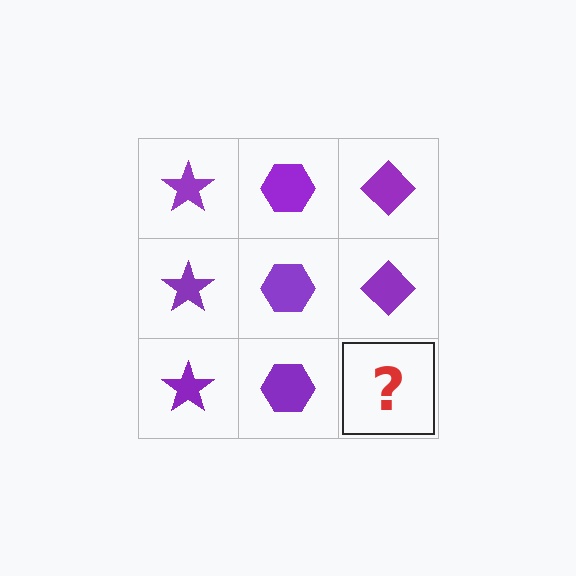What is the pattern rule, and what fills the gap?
The rule is that each column has a consistent shape. The gap should be filled with a purple diamond.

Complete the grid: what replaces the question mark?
The question mark should be replaced with a purple diamond.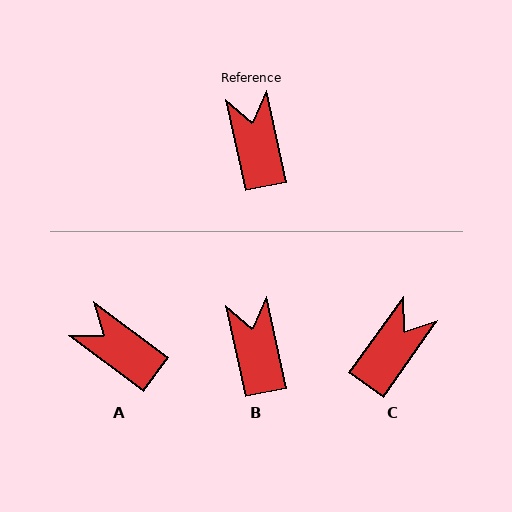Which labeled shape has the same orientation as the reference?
B.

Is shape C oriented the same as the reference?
No, it is off by about 47 degrees.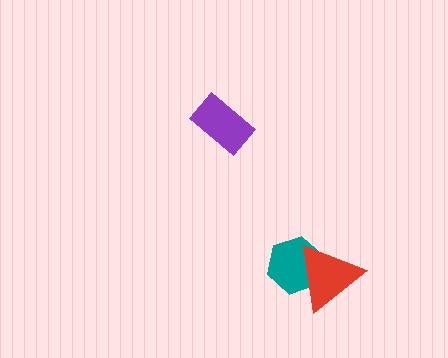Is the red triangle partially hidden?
No, no other shape covers it.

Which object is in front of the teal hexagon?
The red triangle is in front of the teal hexagon.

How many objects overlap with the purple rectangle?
0 objects overlap with the purple rectangle.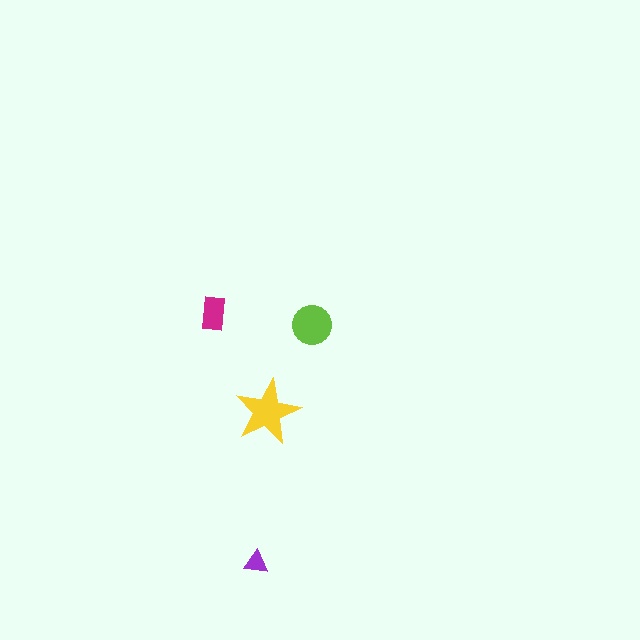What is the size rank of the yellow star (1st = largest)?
1st.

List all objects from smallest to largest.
The purple triangle, the magenta rectangle, the lime circle, the yellow star.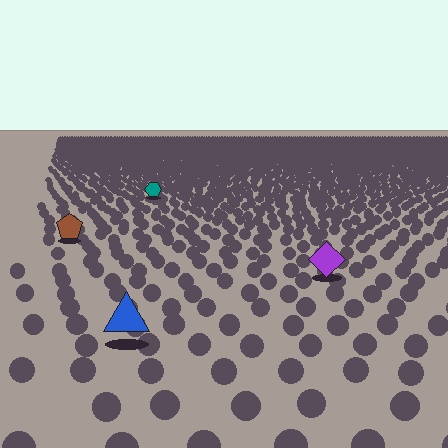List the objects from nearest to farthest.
From nearest to farthest: the blue triangle, the purple diamond, the brown pentagon, the teal hexagon.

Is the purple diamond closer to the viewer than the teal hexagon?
Yes. The purple diamond is closer — you can tell from the texture gradient: the ground texture is coarser near it.